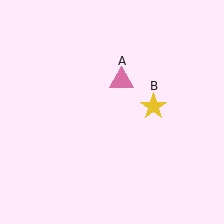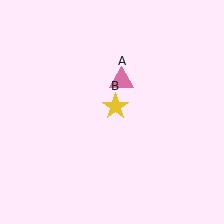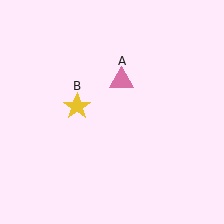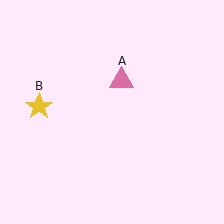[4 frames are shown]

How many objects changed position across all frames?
1 object changed position: yellow star (object B).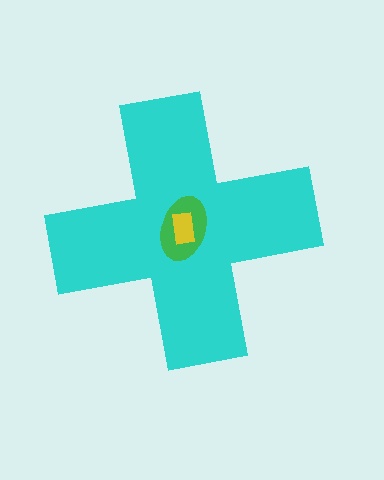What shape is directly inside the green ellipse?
The yellow rectangle.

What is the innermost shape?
The yellow rectangle.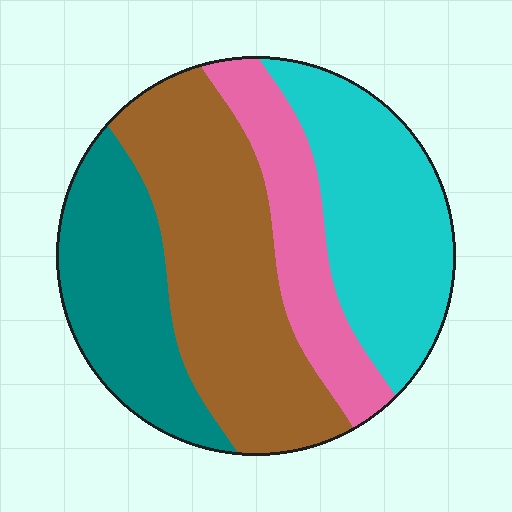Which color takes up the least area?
Pink, at roughly 15%.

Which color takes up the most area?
Brown, at roughly 35%.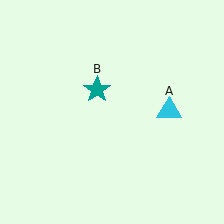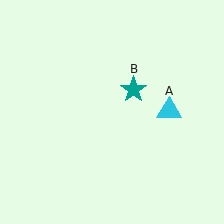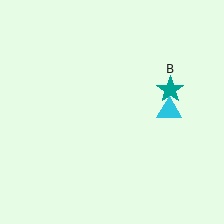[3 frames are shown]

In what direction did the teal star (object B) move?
The teal star (object B) moved right.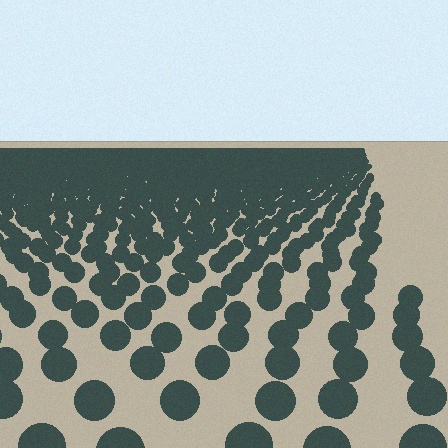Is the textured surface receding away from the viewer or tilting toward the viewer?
The surface is receding away from the viewer. Texture elements get smaller and denser toward the top.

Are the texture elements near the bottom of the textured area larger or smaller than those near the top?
Larger. Near the bottom, elements are closer to the viewer and appear at a bigger on-screen size.